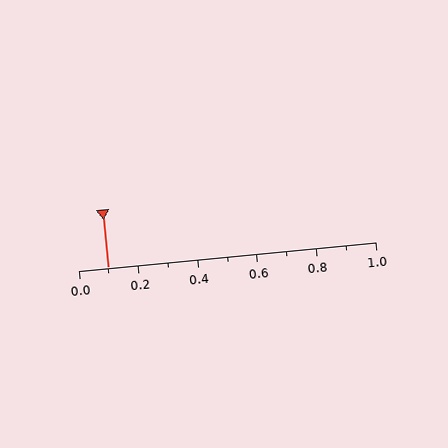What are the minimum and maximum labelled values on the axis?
The axis runs from 0.0 to 1.0.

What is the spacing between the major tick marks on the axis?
The major ticks are spaced 0.2 apart.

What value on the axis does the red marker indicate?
The marker indicates approximately 0.1.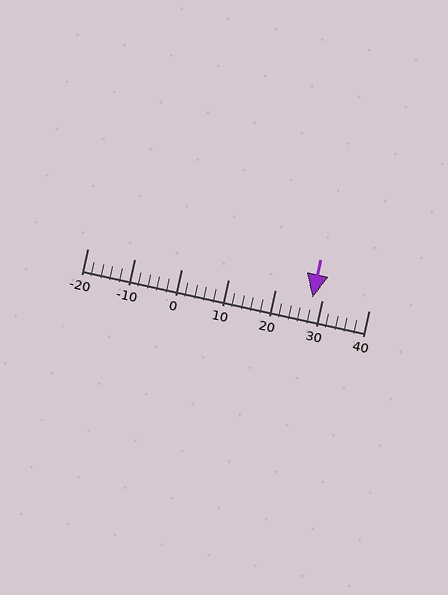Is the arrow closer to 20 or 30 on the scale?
The arrow is closer to 30.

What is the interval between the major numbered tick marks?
The major tick marks are spaced 10 units apart.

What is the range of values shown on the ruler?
The ruler shows values from -20 to 40.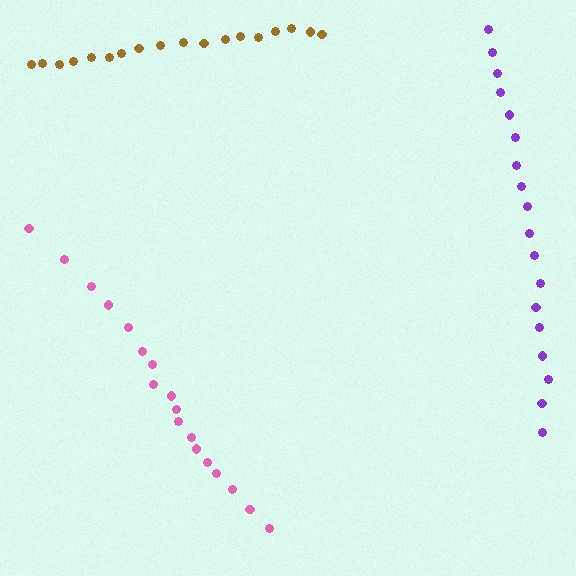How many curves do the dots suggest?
There are 3 distinct paths.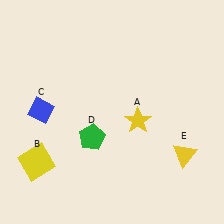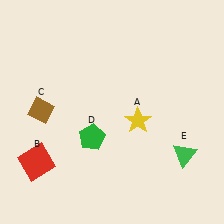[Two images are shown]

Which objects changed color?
B changed from yellow to red. C changed from blue to brown. E changed from yellow to green.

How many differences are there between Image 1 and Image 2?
There are 3 differences between the two images.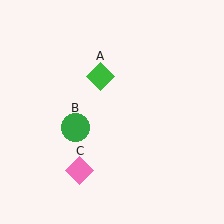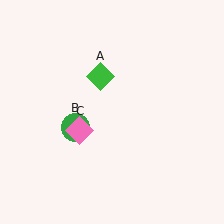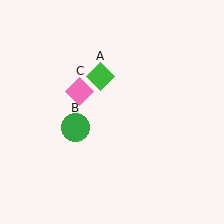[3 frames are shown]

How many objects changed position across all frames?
1 object changed position: pink diamond (object C).